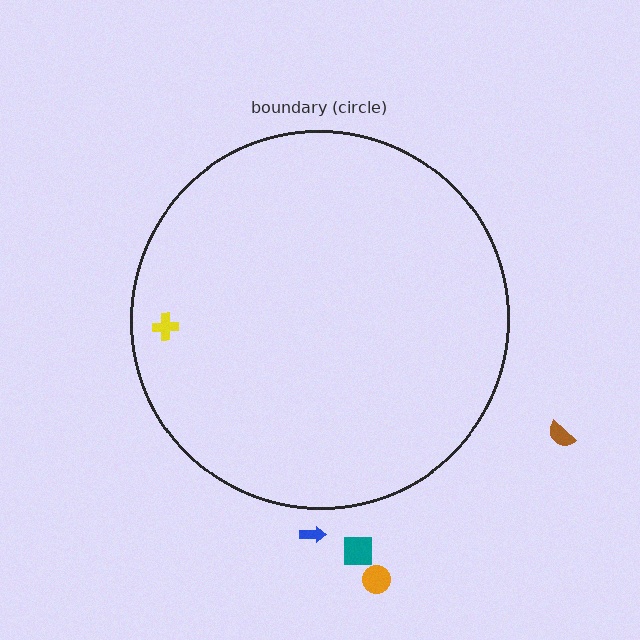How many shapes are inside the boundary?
1 inside, 4 outside.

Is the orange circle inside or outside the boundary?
Outside.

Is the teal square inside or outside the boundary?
Outside.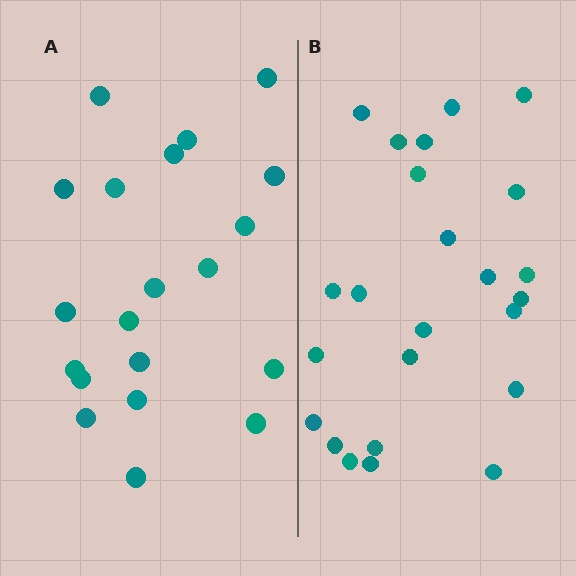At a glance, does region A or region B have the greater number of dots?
Region B (the right region) has more dots.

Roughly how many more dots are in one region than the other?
Region B has about 4 more dots than region A.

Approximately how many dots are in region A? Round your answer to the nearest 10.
About 20 dots.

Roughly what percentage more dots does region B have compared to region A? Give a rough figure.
About 20% more.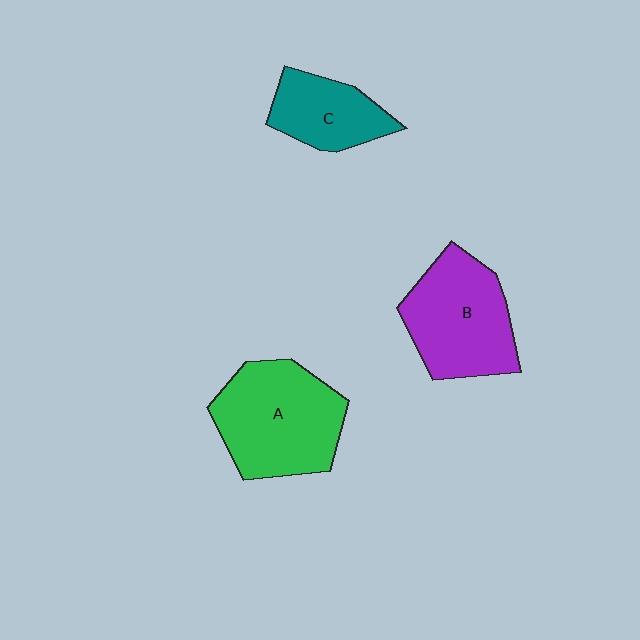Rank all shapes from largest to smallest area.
From largest to smallest: A (green), B (purple), C (teal).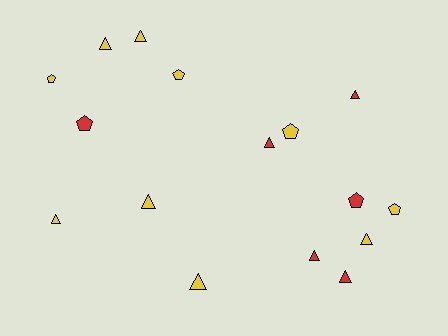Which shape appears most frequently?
Triangle, with 10 objects.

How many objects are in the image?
There are 16 objects.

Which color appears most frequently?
Yellow, with 10 objects.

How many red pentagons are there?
There are 2 red pentagons.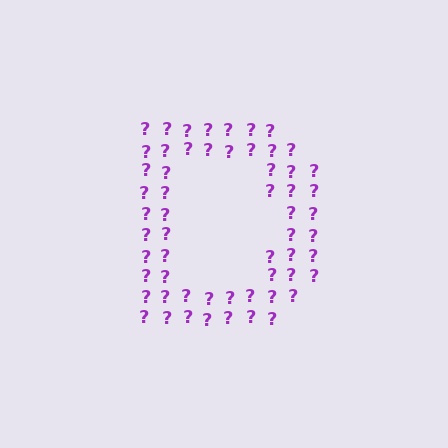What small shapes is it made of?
It is made of small question marks.